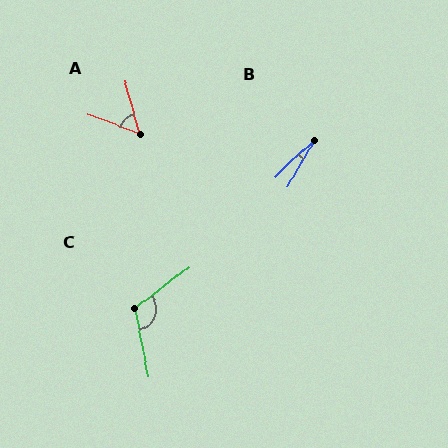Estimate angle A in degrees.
Approximately 54 degrees.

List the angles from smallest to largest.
B (17°), A (54°), C (115°).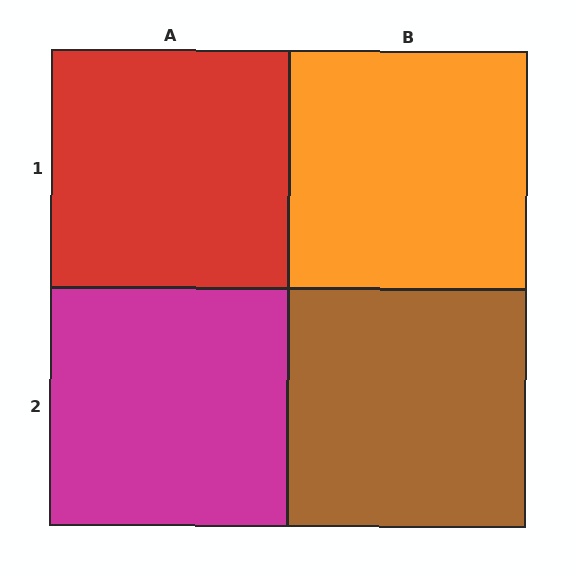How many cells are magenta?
1 cell is magenta.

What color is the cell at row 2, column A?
Magenta.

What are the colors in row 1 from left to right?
Red, orange.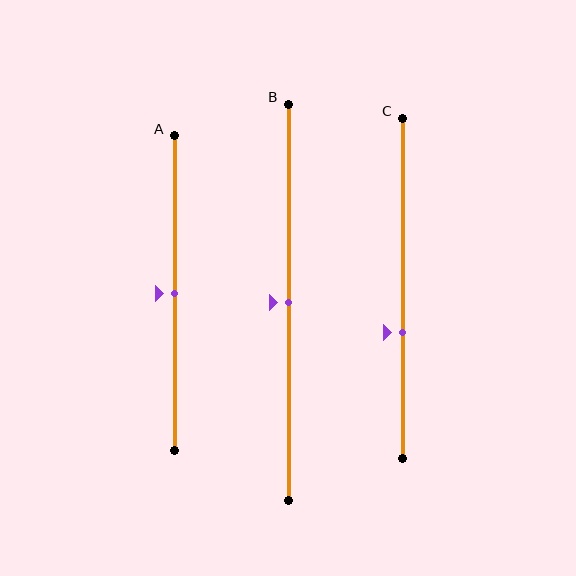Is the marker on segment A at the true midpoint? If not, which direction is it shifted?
Yes, the marker on segment A is at the true midpoint.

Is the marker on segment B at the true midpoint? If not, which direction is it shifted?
Yes, the marker on segment B is at the true midpoint.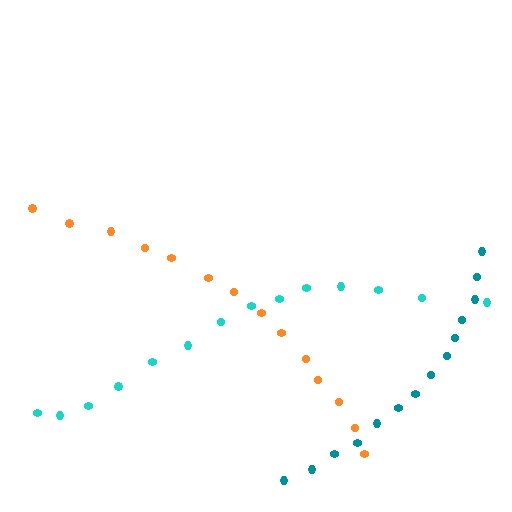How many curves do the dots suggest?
There are 3 distinct paths.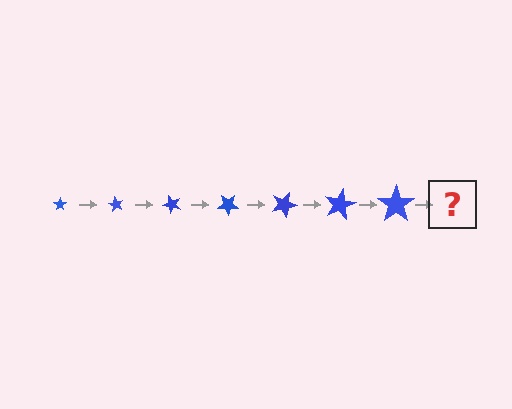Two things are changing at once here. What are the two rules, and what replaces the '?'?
The two rules are that the star grows larger each step and it rotates 60 degrees each step. The '?' should be a star, larger than the previous one and rotated 420 degrees from the start.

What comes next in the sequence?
The next element should be a star, larger than the previous one and rotated 420 degrees from the start.